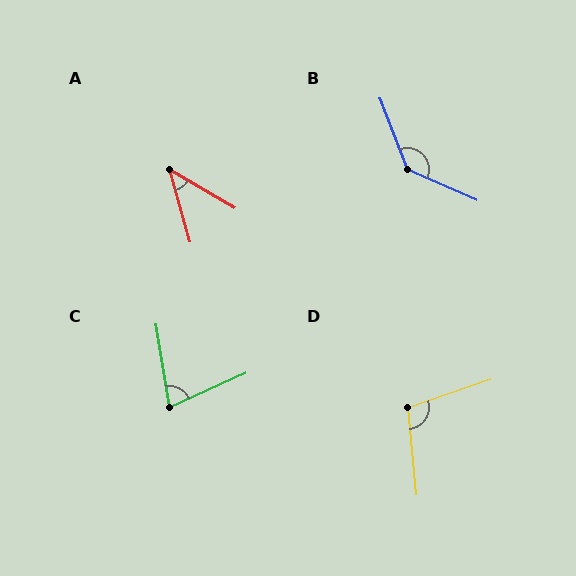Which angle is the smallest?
A, at approximately 44 degrees.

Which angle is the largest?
B, at approximately 134 degrees.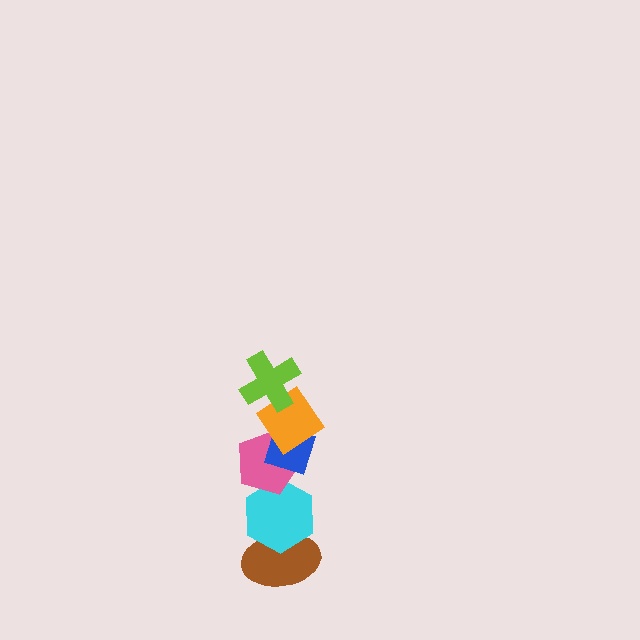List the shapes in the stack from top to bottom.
From top to bottom: the lime cross, the orange diamond, the blue diamond, the pink pentagon, the cyan hexagon, the brown ellipse.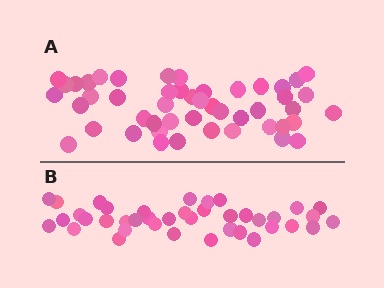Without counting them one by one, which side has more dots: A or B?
Region A (the top region) has more dots.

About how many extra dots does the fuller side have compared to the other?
Region A has roughly 8 or so more dots than region B.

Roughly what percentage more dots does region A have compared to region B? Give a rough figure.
About 20% more.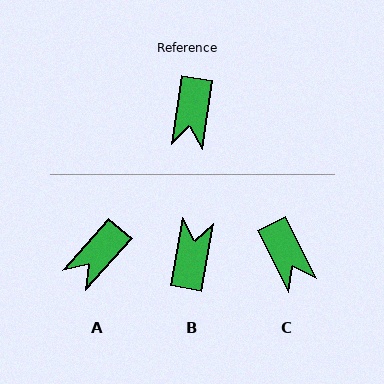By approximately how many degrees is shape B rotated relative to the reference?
Approximately 179 degrees counter-clockwise.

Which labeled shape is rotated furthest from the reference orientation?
B, about 179 degrees away.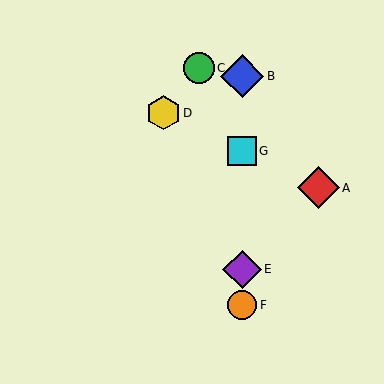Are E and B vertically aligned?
Yes, both are at x≈242.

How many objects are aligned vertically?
4 objects (B, E, F, G) are aligned vertically.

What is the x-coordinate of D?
Object D is at x≈164.